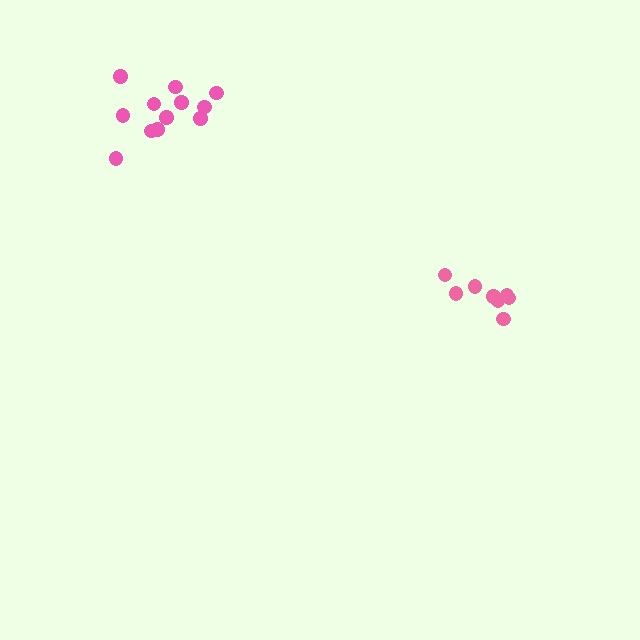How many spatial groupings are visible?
There are 2 spatial groupings.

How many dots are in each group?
Group 1: 12 dots, Group 2: 8 dots (20 total).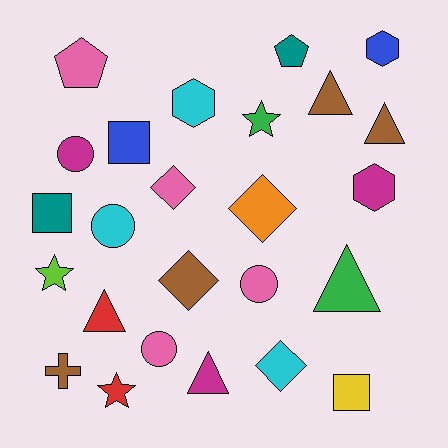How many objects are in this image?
There are 25 objects.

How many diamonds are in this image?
There are 4 diamonds.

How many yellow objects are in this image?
There is 1 yellow object.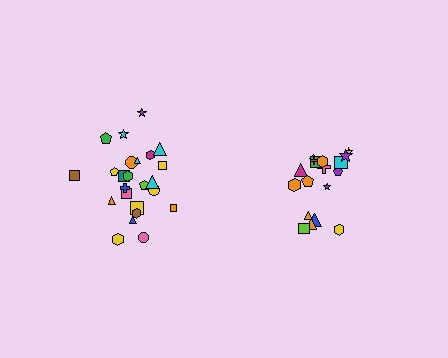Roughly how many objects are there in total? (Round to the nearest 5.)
Roughly 45 objects in total.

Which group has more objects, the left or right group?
The left group.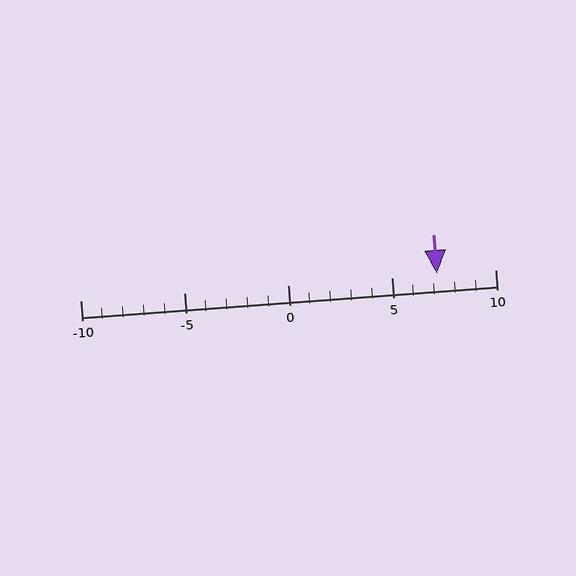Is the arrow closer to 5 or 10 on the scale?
The arrow is closer to 5.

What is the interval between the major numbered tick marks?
The major tick marks are spaced 5 units apart.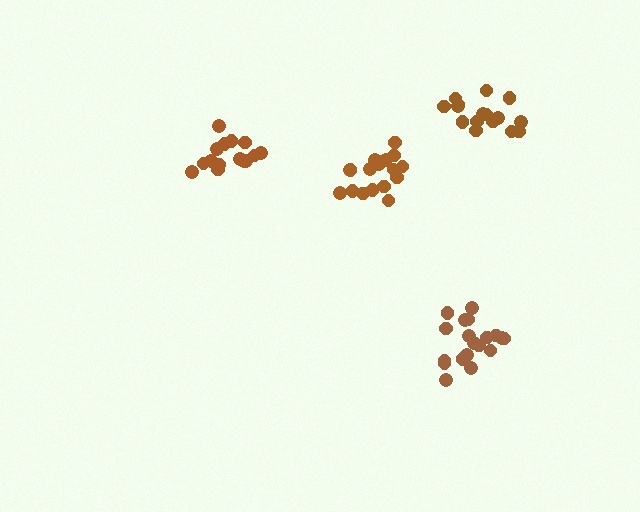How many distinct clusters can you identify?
There are 4 distinct clusters.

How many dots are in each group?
Group 1: 15 dots, Group 2: 19 dots, Group 3: 19 dots, Group 4: 16 dots (69 total).